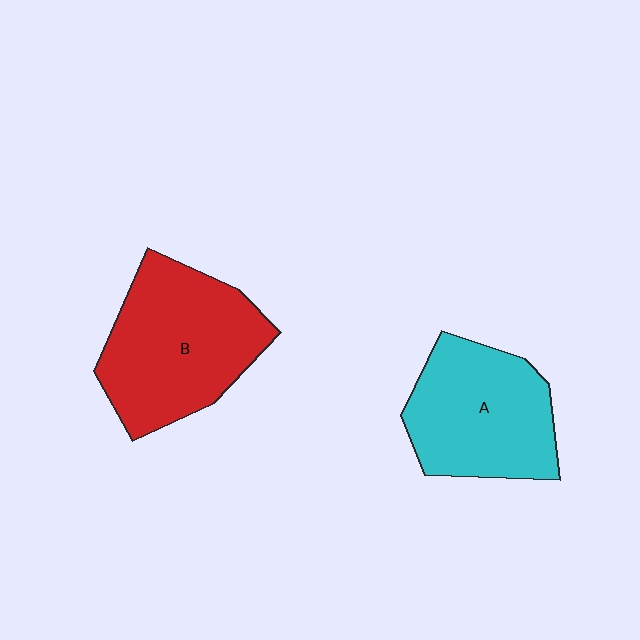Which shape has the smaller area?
Shape A (cyan).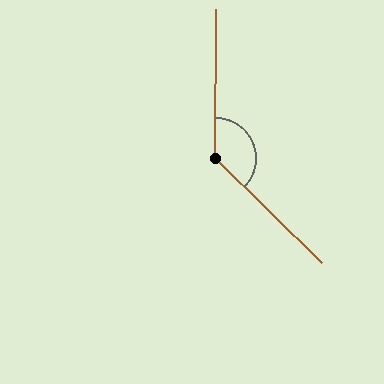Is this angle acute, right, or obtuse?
It is obtuse.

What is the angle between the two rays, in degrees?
Approximately 134 degrees.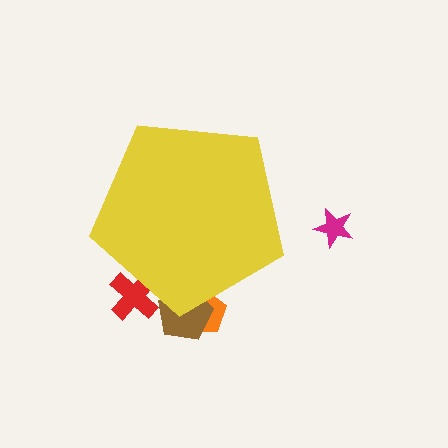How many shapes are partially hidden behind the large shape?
3 shapes are partially hidden.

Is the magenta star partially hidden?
No, the magenta star is fully visible.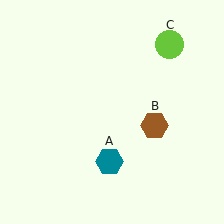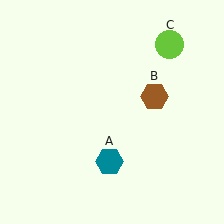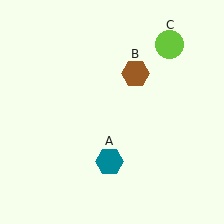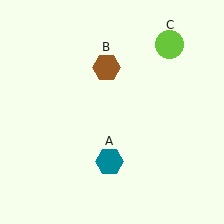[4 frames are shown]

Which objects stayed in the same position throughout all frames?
Teal hexagon (object A) and lime circle (object C) remained stationary.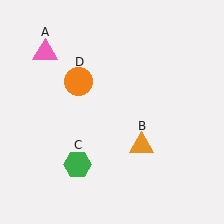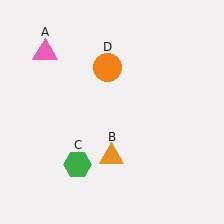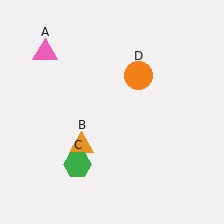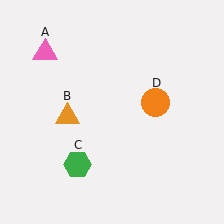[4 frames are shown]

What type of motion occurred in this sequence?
The orange triangle (object B), orange circle (object D) rotated clockwise around the center of the scene.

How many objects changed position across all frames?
2 objects changed position: orange triangle (object B), orange circle (object D).